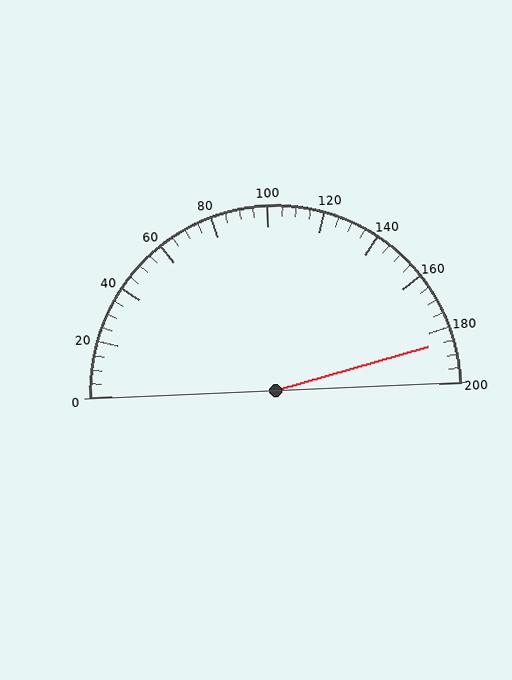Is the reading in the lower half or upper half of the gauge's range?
The reading is in the upper half of the range (0 to 200).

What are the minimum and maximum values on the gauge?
The gauge ranges from 0 to 200.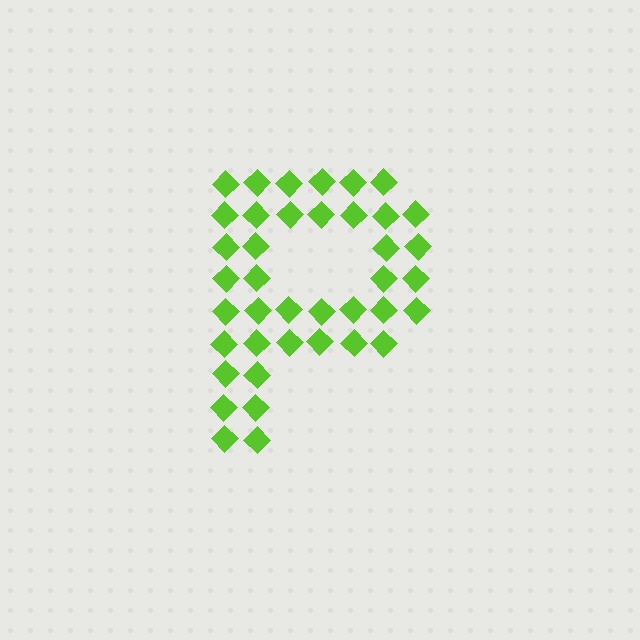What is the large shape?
The large shape is the letter P.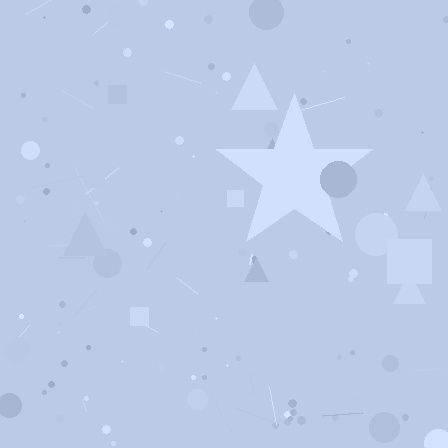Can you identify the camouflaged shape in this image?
The camouflaged shape is a star.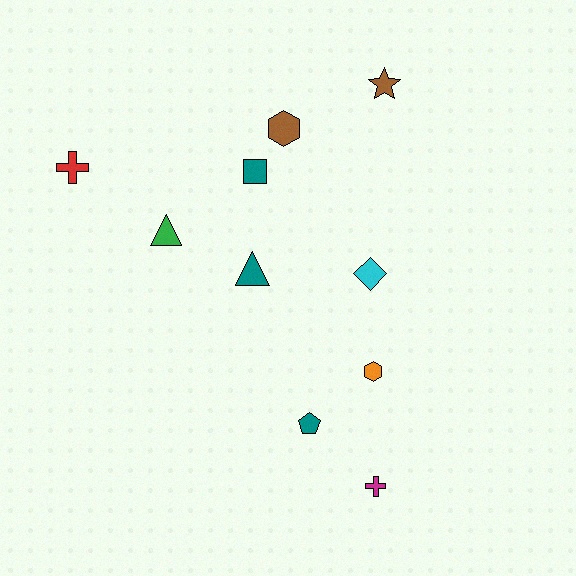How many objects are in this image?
There are 10 objects.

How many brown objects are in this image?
There are 2 brown objects.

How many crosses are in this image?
There are 2 crosses.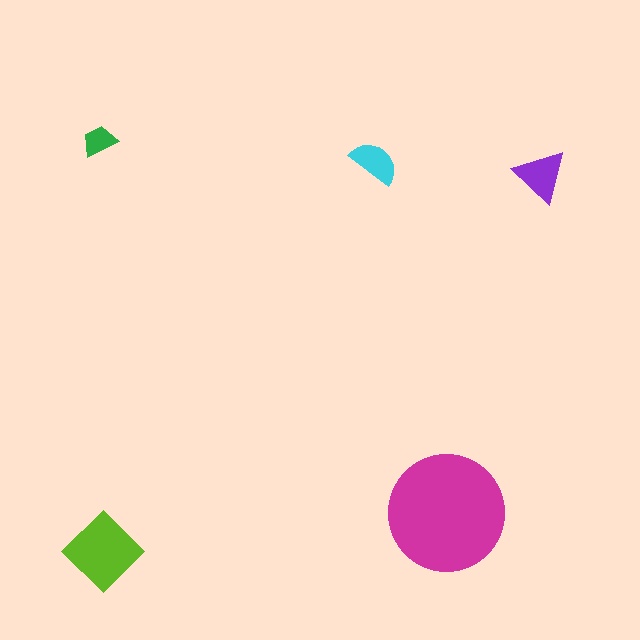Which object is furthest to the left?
The green trapezoid is leftmost.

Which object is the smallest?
The green trapezoid.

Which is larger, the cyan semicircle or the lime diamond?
The lime diamond.